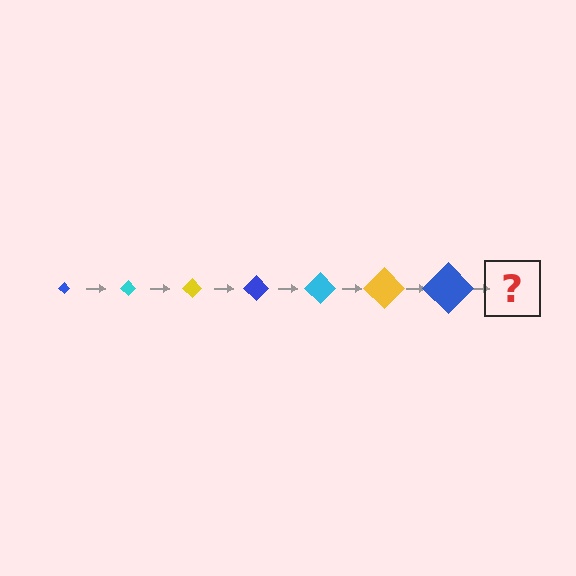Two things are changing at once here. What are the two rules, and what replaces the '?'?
The two rules are that the diamond grows larger each step and the color cycles through blue, cyan, and yellow. The '?' should be a cyan diamond, larger than the previous one.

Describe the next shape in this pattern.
It should be a cyan diamond, larger than the previous one.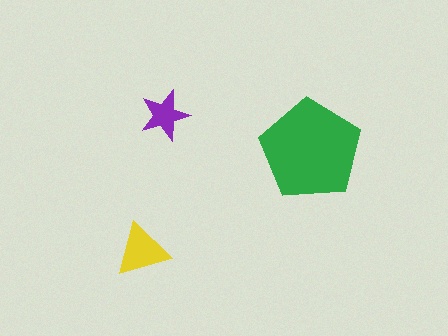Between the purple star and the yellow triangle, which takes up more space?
The yellow triangle.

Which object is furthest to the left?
The yellow triangle is leftmost.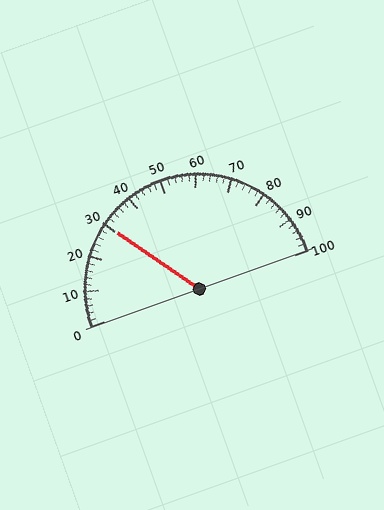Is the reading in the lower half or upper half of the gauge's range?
The reading is in the lower half of the range (0 to 100).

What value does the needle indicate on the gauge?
The needle indicates approximately 30.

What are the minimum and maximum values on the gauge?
The gauge ranges from 0 to 100.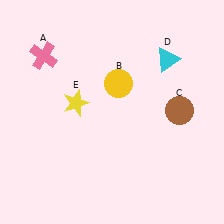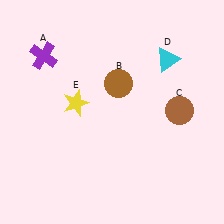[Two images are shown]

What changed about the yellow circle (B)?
In Image 1, B is yellow. In Image 2, it changed to brown.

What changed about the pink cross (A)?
In Image 1, A is pink. In Image 2, it changed to purple.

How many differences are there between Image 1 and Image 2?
There are 2 differences between the two images.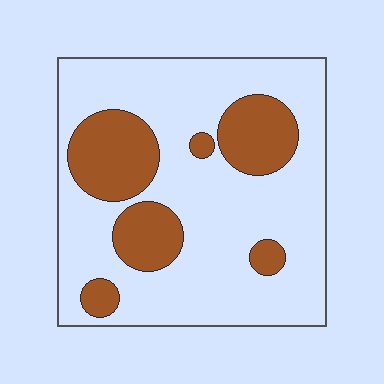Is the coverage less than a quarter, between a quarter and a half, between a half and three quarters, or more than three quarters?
Between a quarter and a half.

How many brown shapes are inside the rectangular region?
6.